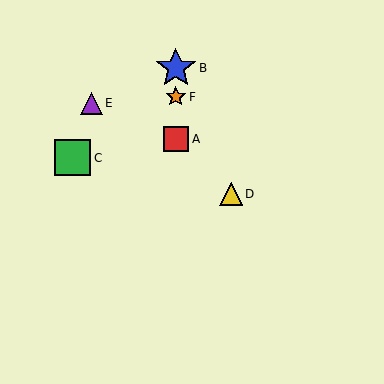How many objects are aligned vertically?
3 objects (A, B, F) are aligned vertically.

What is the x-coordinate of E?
Object E is at x≈91.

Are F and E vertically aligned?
No, F is at x≈176 and E is at x≈91.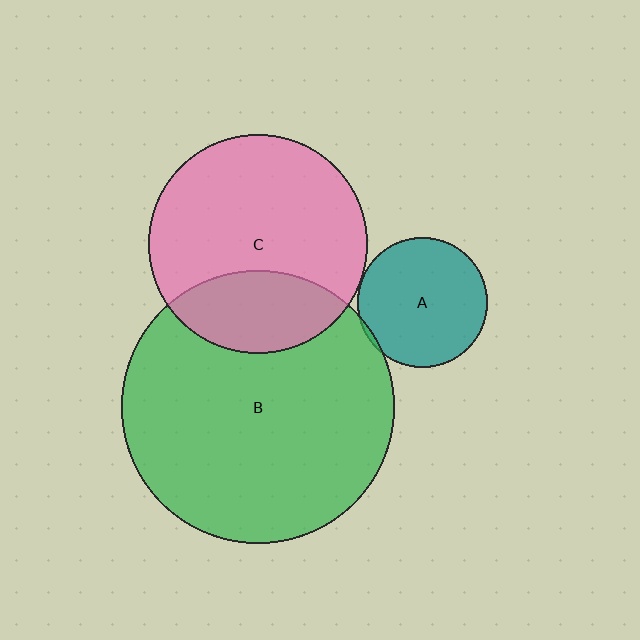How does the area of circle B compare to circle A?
Approximately 4.4 times.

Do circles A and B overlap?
Yes.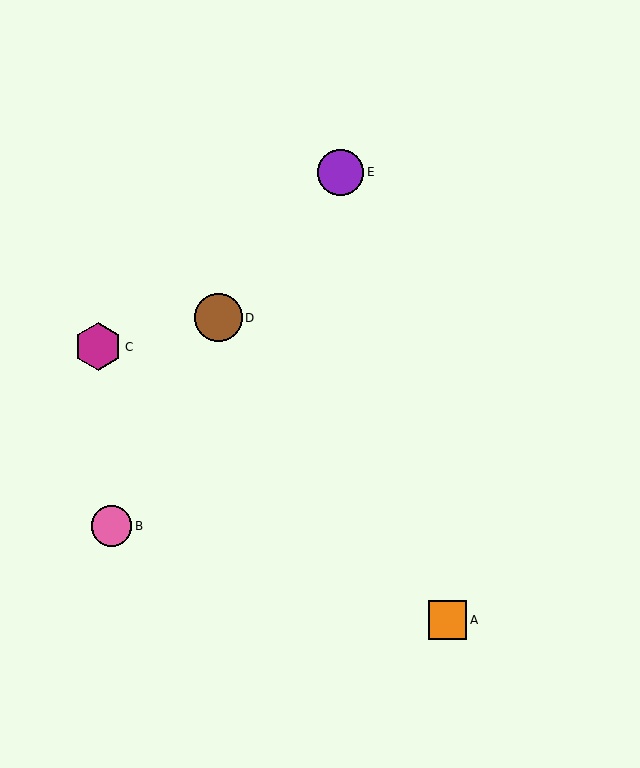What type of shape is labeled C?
Shape C is a magenta hexagon.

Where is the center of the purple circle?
The center of the purple circle is at (341, 172).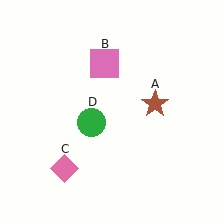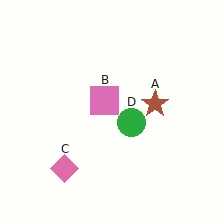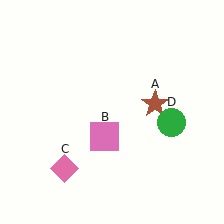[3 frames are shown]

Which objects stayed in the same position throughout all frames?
Brown star (object A) and pink diamond (object C) remained stationary.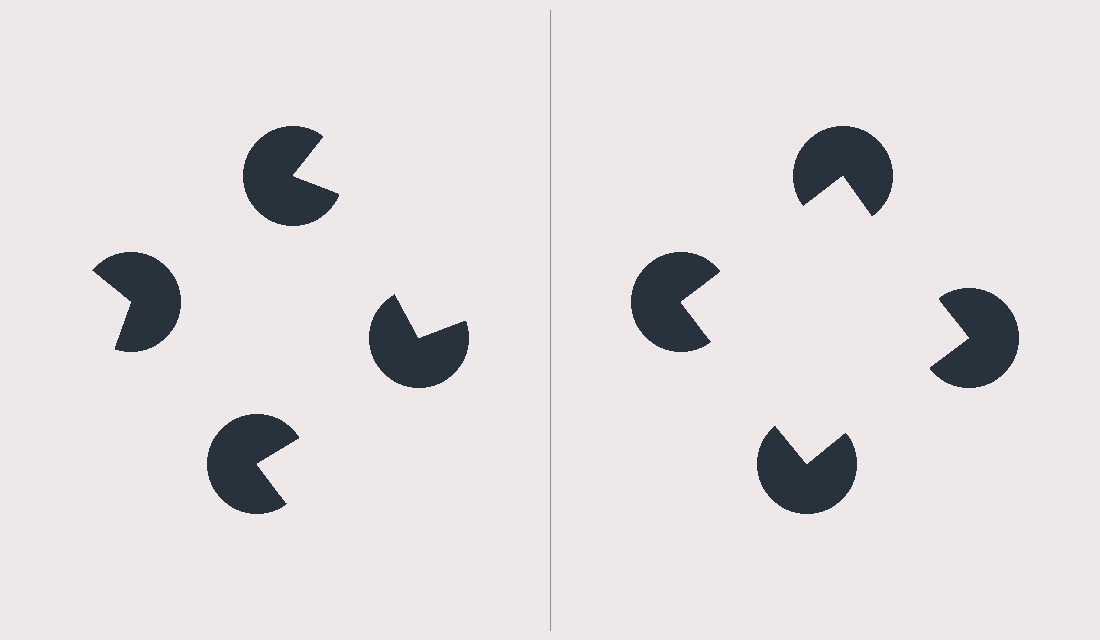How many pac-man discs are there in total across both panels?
8 — 4 on each side.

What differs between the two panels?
The pac-man discs are positioned identically on both sides; only the wedge orientations differ. On the right they align to a square; on the left they are misaligned.